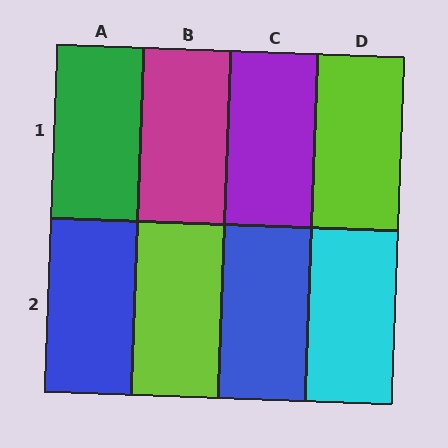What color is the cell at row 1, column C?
Purple.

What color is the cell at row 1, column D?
Lime.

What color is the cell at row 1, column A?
Green.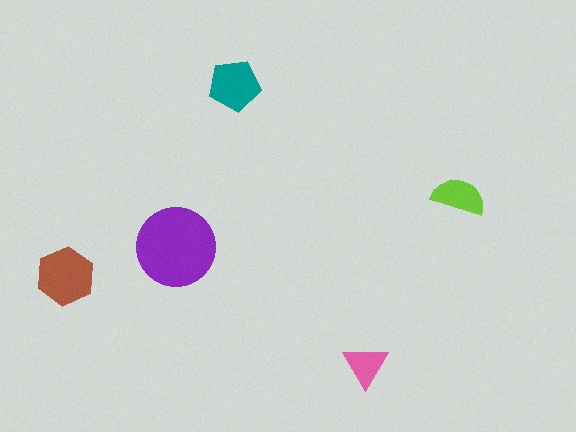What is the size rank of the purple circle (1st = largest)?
1st.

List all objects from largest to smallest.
The purple circle, the brown hexagon, the teal pentagon, the lime semicircle, the pink triangle.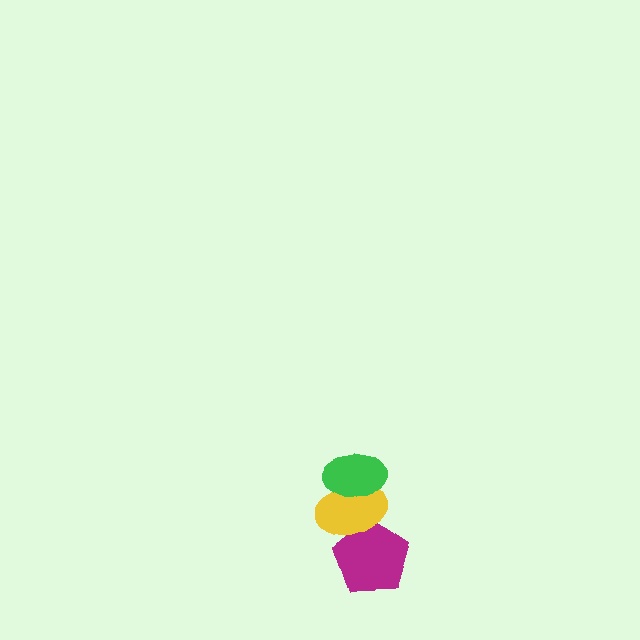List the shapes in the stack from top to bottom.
From top to bottom: the green ellipse, the yellow ellipse, the magenta pentagon.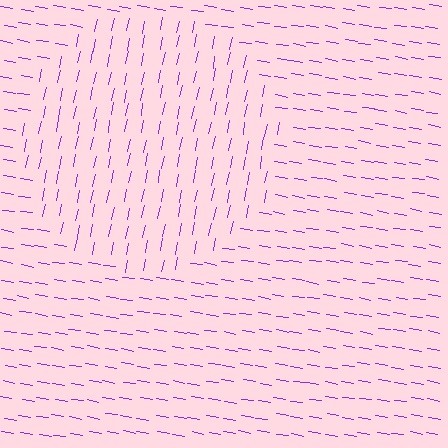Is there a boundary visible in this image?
Yes, there is a texture boundary formed by a change in line orientation.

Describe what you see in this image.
The image is filled with small purple line segments. A circle region in the image has lines oriented differently from the surrounding lines, creating a visible texture boundary.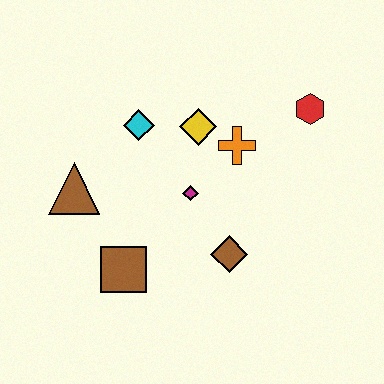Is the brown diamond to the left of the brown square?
No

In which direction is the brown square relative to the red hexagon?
The brown square is to the left of the red hexagon.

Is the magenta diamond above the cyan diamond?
No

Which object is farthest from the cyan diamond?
The red hexagon is farthest from the cyan diamond.